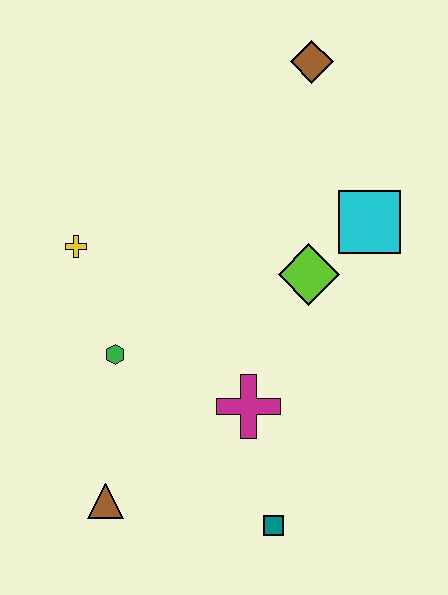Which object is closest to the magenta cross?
The teal square is closest to the magenta cross.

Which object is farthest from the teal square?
The brown diamond is farthest from the teal square.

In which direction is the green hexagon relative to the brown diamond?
The green hexagon is below the brown diamond.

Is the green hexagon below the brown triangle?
No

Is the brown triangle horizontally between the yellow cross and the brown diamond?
Yes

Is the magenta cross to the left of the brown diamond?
Yes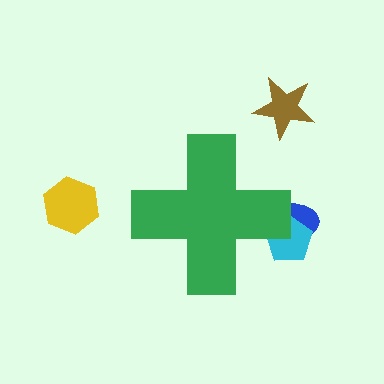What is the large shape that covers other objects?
A green cross.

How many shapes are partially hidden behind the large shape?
2 shapes are partially hidden.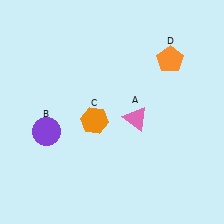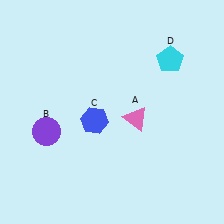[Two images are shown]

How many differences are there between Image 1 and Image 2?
There are 2 differences between the two images.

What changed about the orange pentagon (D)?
In Image 1, D is orange. In Image 2, it changed to cyan.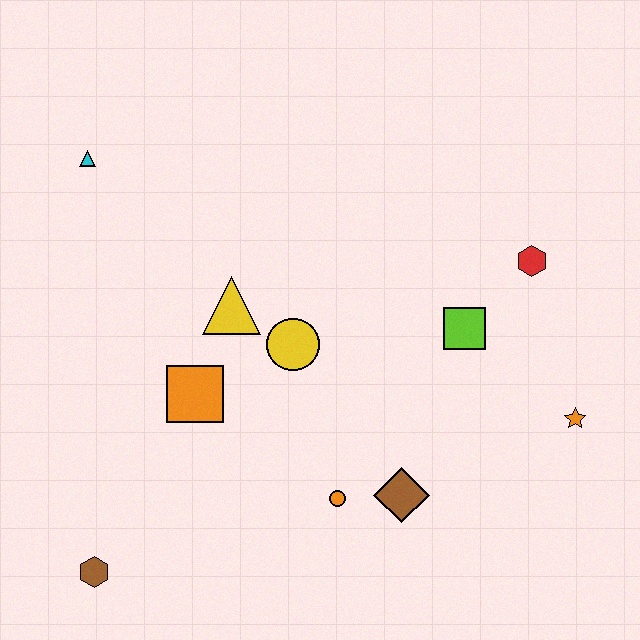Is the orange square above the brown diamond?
Yes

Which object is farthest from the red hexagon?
The brown hexagon is farthest from the red hexagon.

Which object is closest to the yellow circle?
The yellow triangle is closest to the yellow circle.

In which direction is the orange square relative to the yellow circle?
The orange square is to the left of the yellow circle.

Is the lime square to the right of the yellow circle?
Yes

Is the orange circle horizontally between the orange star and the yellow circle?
Yes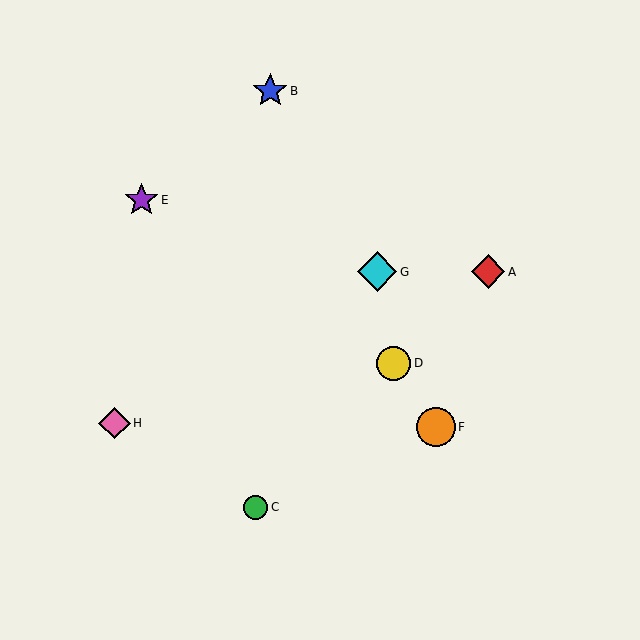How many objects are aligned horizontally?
2 objects (A, G) are aligned horizontally.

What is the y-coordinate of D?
Object D is at y≈363.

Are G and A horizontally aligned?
Yes, both are at y≈272.